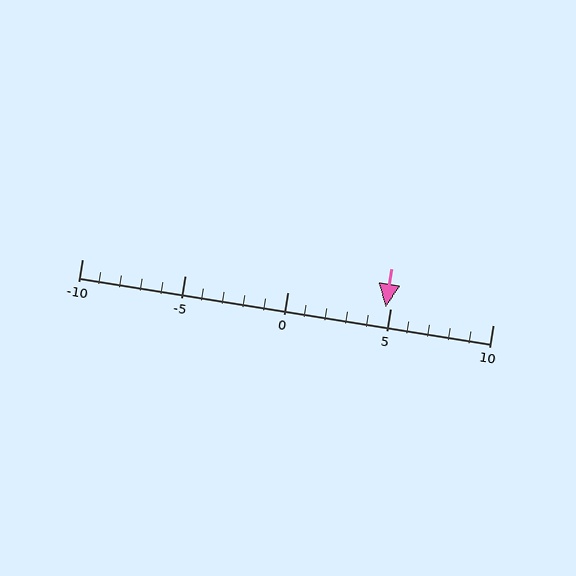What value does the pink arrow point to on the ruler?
The pink arrow points to approximately 5.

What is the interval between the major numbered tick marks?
The major tick marks are spaced 5 units apart.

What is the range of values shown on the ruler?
The ruler shows values from -10 to 10.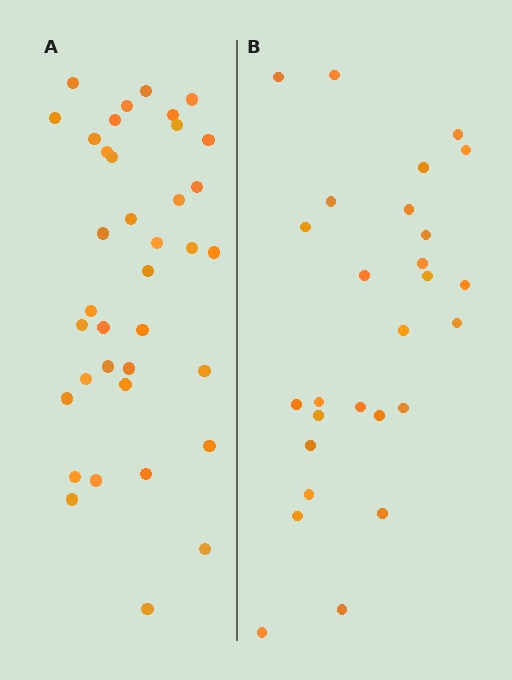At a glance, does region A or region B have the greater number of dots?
Region A (the left region) has more dots.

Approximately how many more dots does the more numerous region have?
Region A has roughly 10 or so more dots than region B.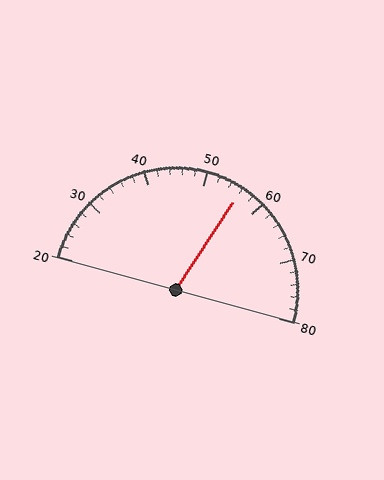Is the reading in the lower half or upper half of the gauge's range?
The reading is in the upper half of the range (20 to 80).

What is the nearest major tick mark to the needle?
The nearest major tick mark is 60.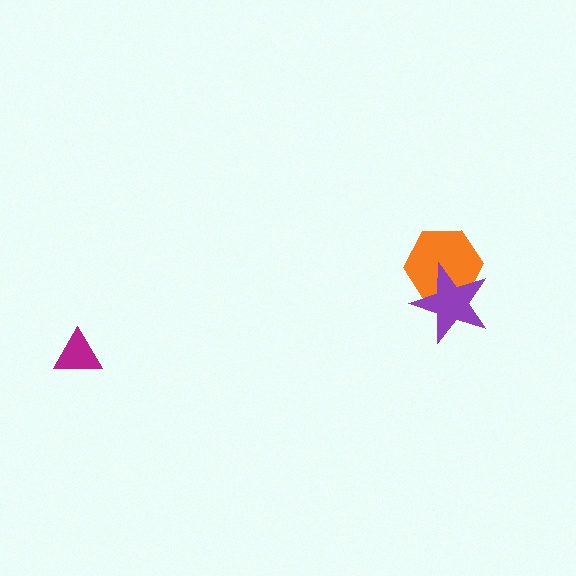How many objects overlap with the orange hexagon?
1 object overlaps with the orange hexagon.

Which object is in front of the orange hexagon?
The purple star is in front of the orange hexagon.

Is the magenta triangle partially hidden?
No, no other shape covers it.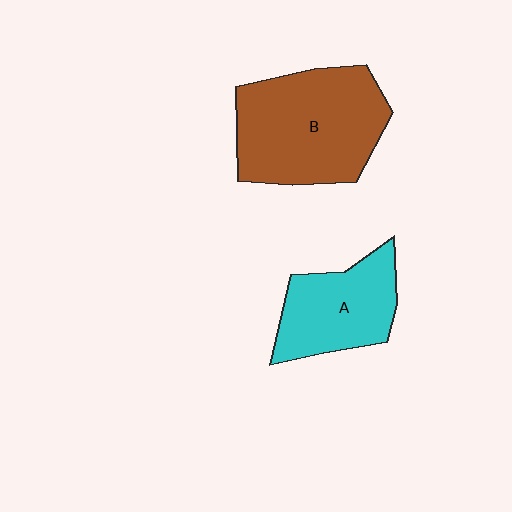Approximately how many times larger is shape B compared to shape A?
Approximately 1.6 times.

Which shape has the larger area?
Shape B (brown).